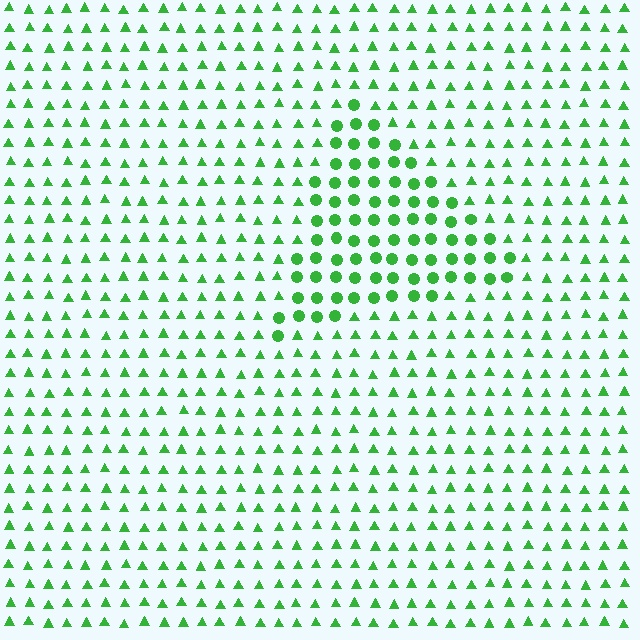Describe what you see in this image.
The image is filled with small green elements arranged in a uniform grid. A triangle-shaped region contains circles, while the surrounding area contains triangles. The boundary is defined purely by the change in element shape.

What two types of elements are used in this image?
The image uses circles inside the triangle region and triangles outside it.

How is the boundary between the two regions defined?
The boundary is defined by a change in element shape: circles inside vs. triangles outside. All elements share the same color and spacing.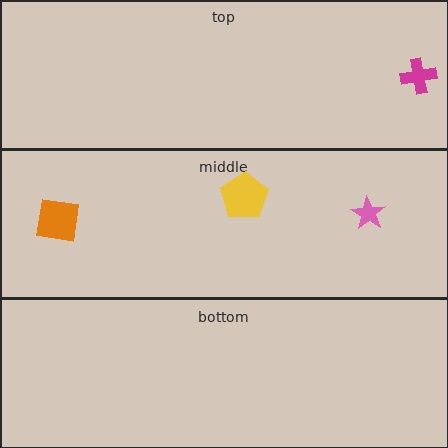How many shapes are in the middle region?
3.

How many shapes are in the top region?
1.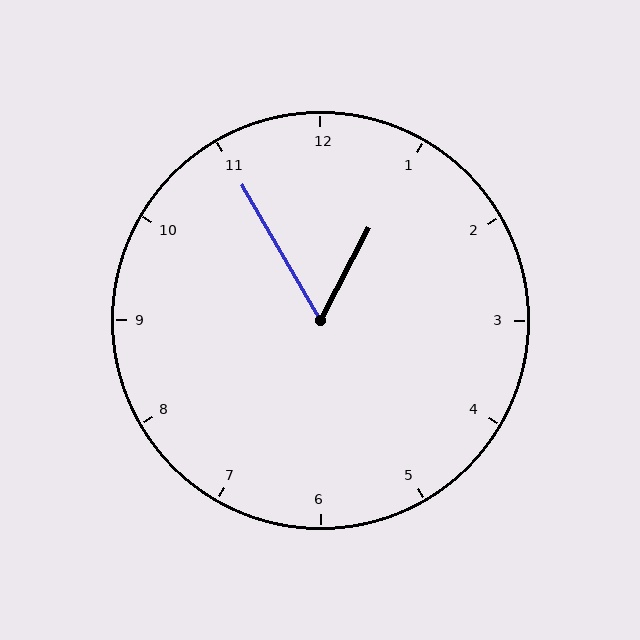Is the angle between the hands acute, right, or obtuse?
It is acute.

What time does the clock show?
12:55.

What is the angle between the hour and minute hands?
Approximately 58 degrees.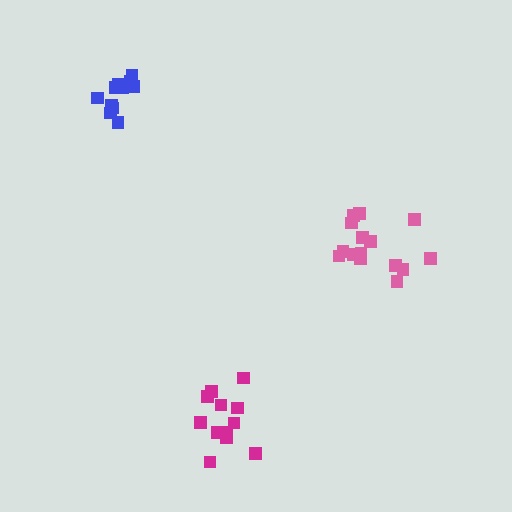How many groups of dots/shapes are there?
There are 3 groups.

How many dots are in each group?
Group 1: 12 dots, Group 2: 15 dots, Group 3: 11 dots (38 total).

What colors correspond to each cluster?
The clusters are colored: magenta, pink, blue.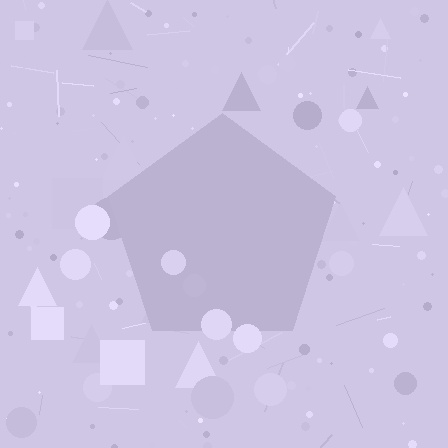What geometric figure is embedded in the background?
A pentagon is embedded in the background.